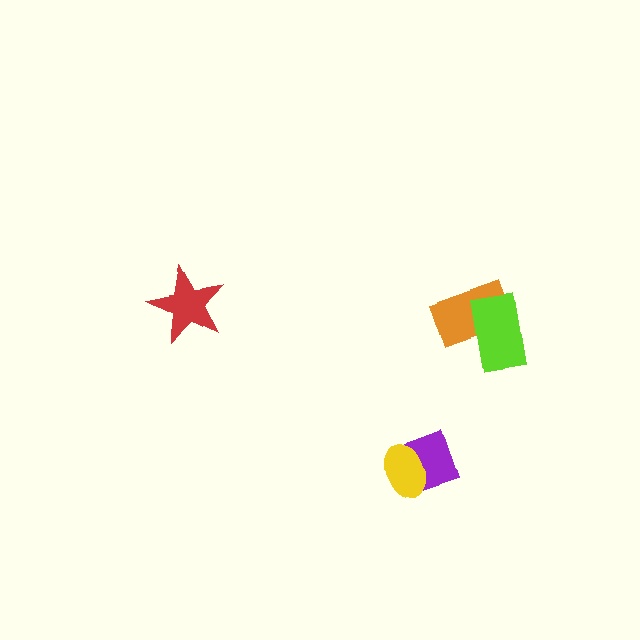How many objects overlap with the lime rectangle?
1 object overlaps with the lime rectangle.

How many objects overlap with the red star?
0 objects overlap with the red star.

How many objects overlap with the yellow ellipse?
1 object overlaps with the yellow ellipse.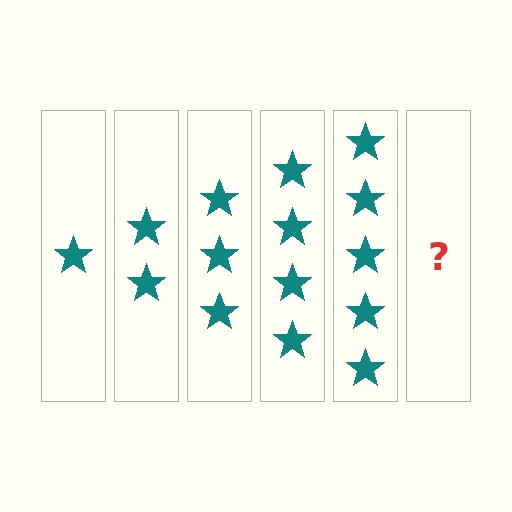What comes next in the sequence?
The next element should be 6 stars.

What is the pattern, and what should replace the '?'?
The pattern is that each step adds one more star. The '?' should be 6 stars.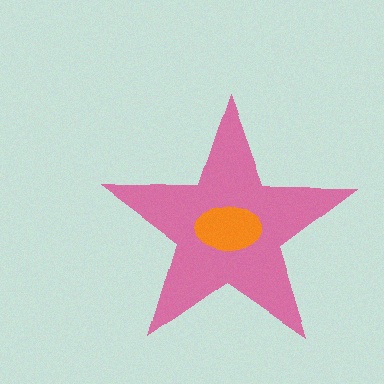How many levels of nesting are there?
2.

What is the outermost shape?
The pink star.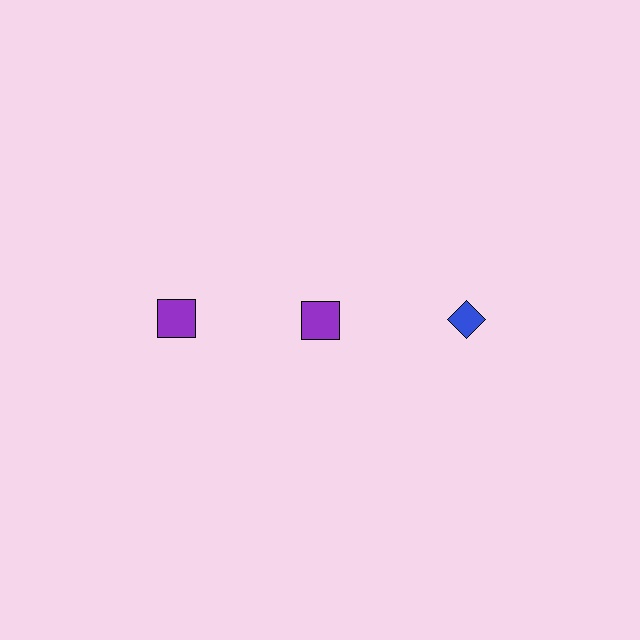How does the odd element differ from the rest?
It differs in both color (blue instead of purple) and shape (diamond instead of square).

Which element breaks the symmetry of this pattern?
The blue diamond in the top row, center column breaks the symmetry. All other shapes are purple squares.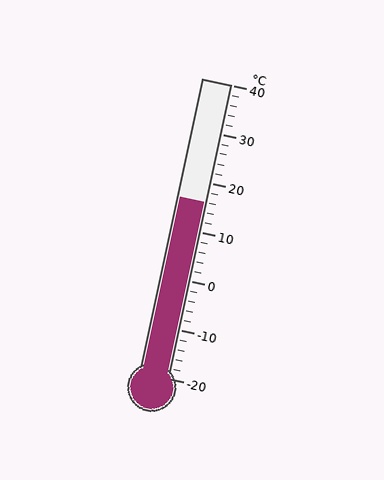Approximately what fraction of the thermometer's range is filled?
The thermometer is filled to approximately 60% of its range.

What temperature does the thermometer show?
The thermometer shows approximately 16°C.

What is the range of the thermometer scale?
The thermometer scale ranges from -20°C to 40°C.